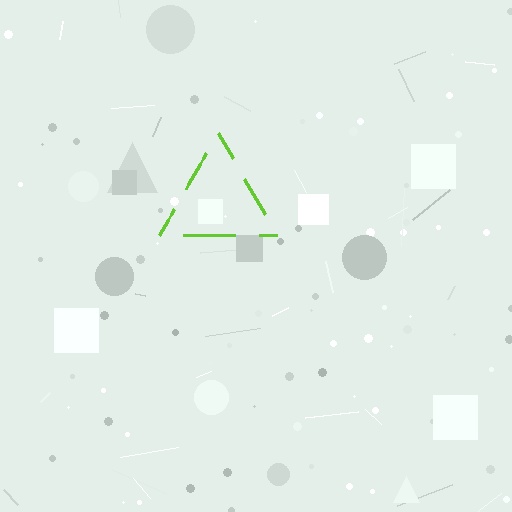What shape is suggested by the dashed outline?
The dashed outline suggests a triangle.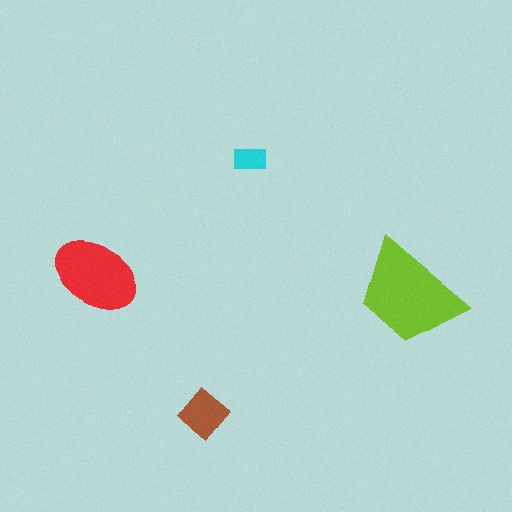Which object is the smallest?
The cyan rectangle.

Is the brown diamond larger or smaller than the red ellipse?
Smaller.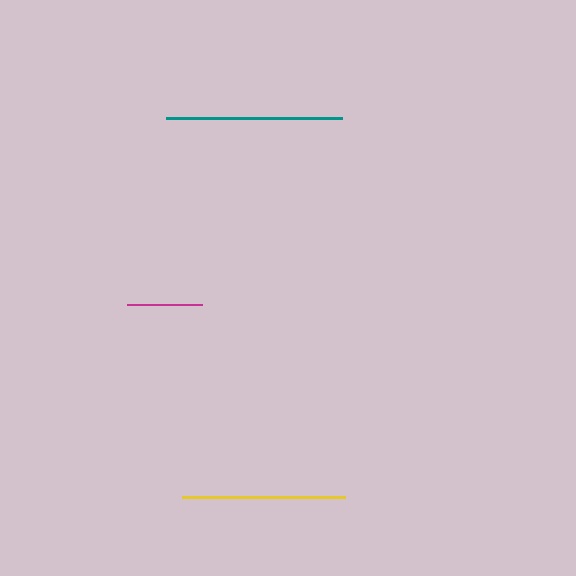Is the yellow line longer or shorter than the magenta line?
The yellow line is longer than the magenta line.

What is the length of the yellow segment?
The yellow segment is approximately 163 pixels long.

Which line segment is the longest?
The teal line is the longest at approximately 176 pixels.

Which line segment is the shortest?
The magenta line is the shortest at approximately 75 pixels.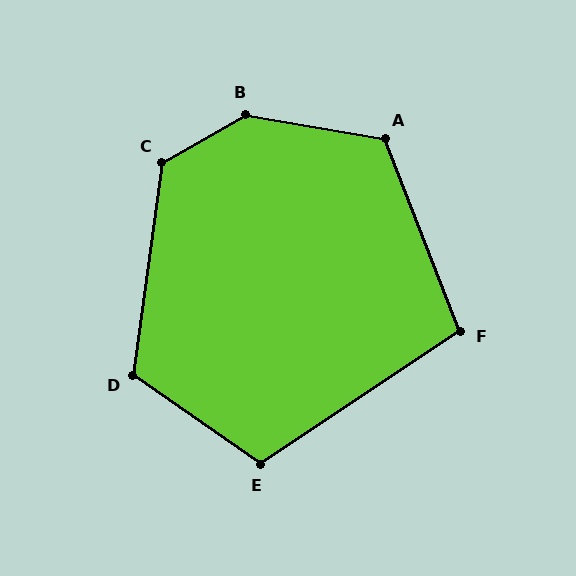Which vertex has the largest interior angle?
B, at approximately 141 degrees.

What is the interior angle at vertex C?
Approximately 127 degrees (obtuse).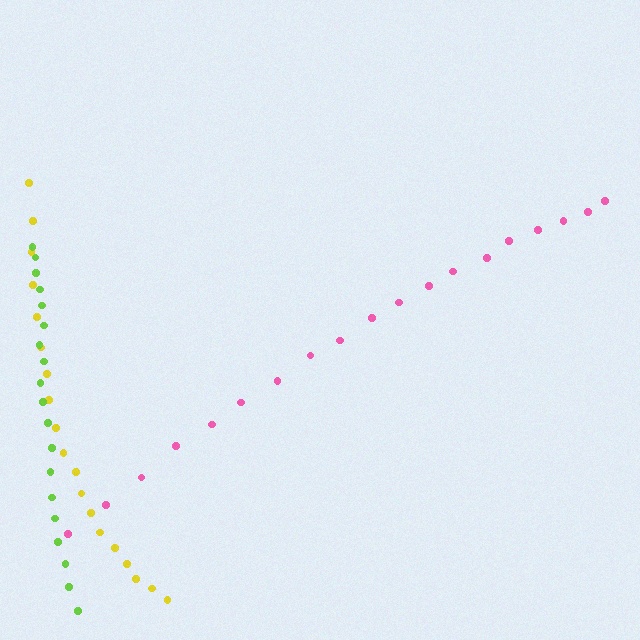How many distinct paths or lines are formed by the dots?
There are 3 distinct paths.